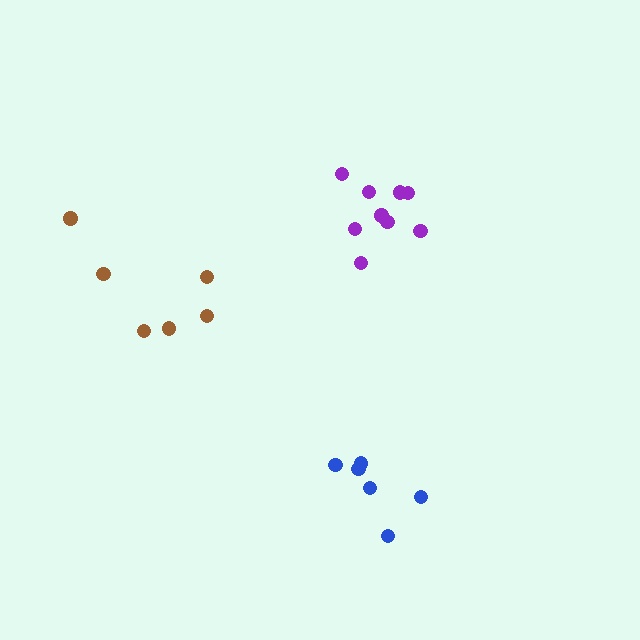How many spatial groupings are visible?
There are 3 spatial groupings.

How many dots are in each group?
Group 1: 6 dots, Group 2: 6 dots, Group 3: 9 dots (21 total).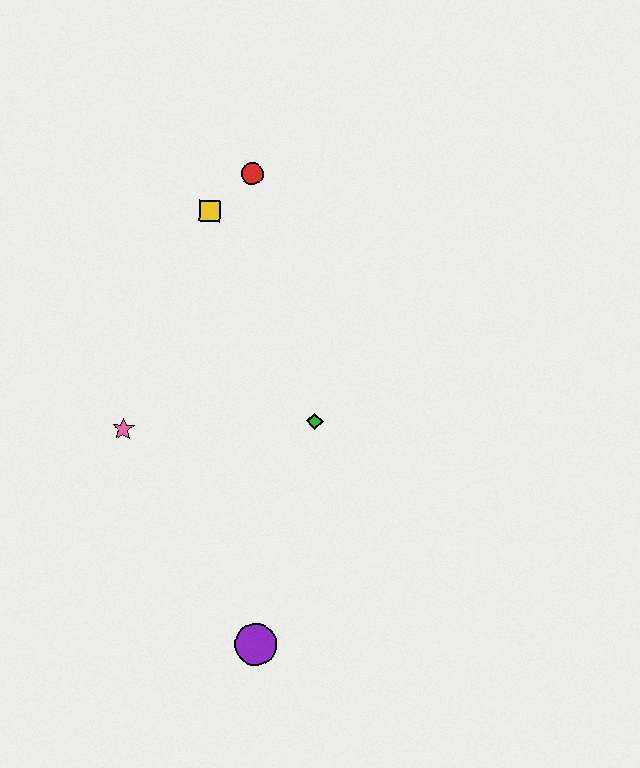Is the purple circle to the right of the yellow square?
Yes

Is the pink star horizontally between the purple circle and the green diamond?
No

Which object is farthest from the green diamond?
The red circle is farthest from the green diamond.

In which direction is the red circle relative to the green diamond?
The red circle is above the green diamond.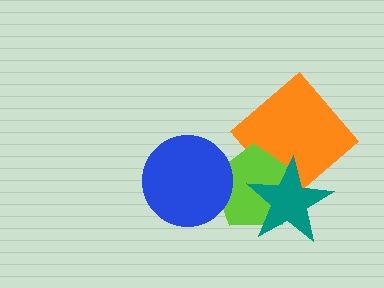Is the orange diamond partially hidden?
Yes, it is partially covered by another shape.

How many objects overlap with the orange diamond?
2 objects overlap with the orange diamond.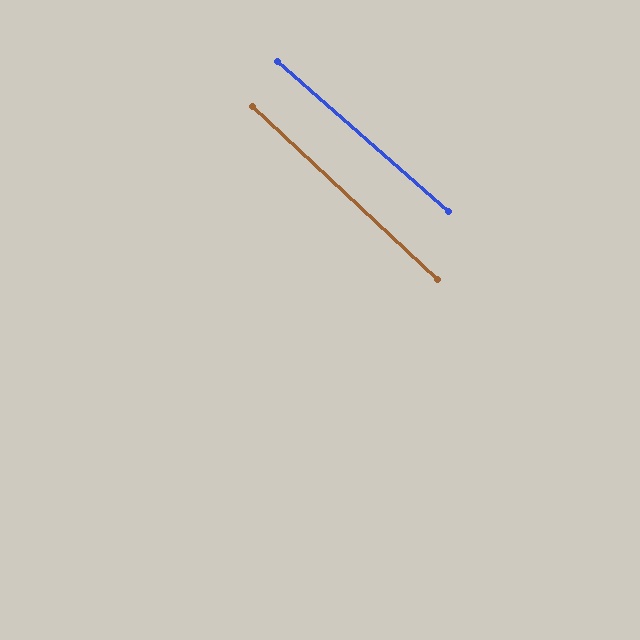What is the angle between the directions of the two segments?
Approximately 2 degrees.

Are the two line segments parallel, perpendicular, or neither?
Parallel — their directions differ by only 1.9°.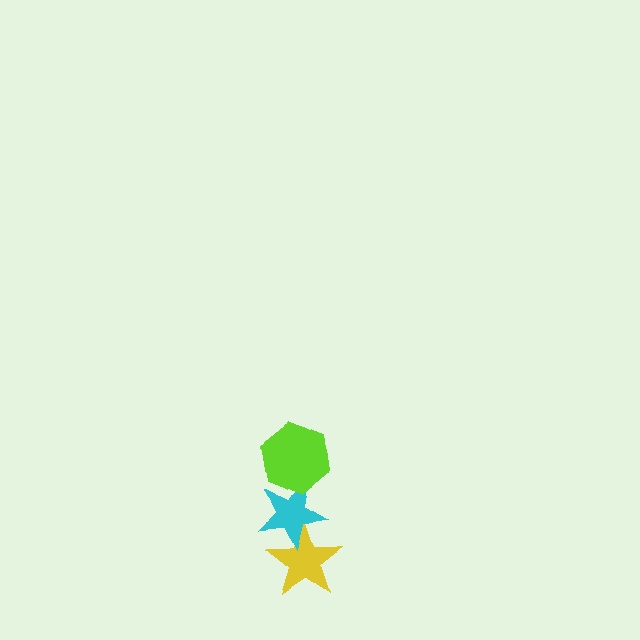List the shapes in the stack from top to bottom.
From top to bottom: the lime hexagon, the cyan star, the yellow star.